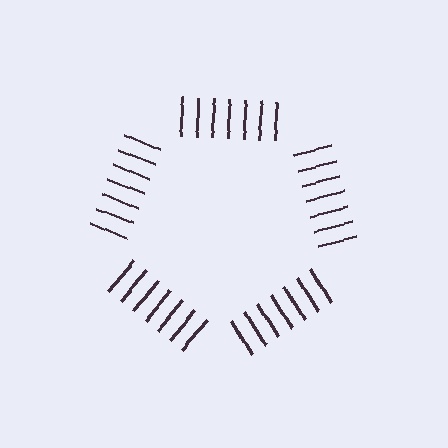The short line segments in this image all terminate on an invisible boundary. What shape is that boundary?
An illusory pentagon — the line segments terminate on its edges but no continuous stroke is drawn.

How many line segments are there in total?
35 — 7 along each of the 5 edges.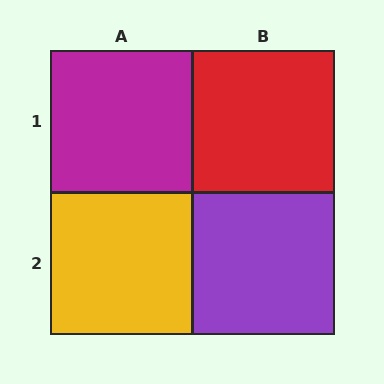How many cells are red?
1 cell is red.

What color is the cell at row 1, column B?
Red.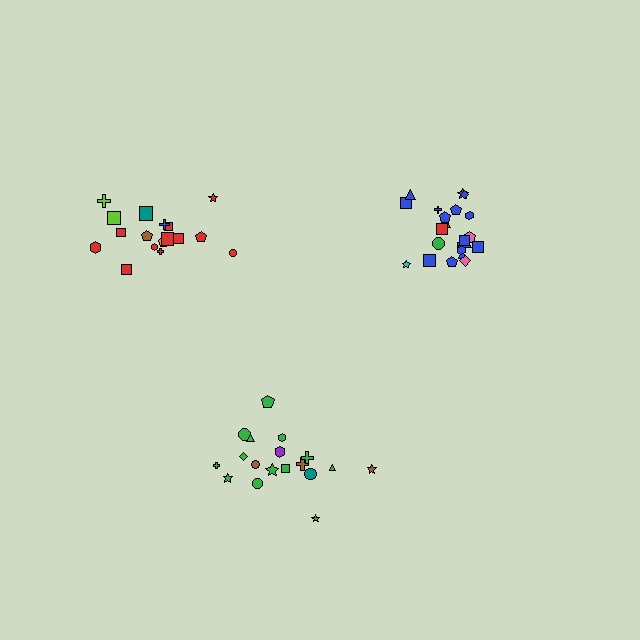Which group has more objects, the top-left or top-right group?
The top-right group.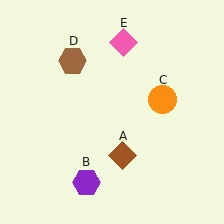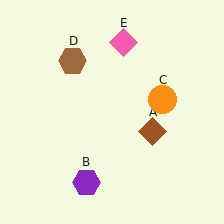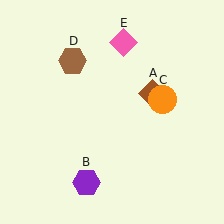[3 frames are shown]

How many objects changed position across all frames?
1 object changed position: brown diamond (object A).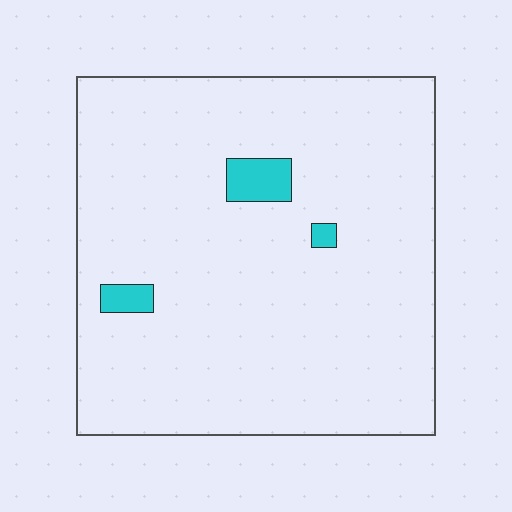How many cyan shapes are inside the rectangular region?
3.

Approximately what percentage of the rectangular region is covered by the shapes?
Approximately 5%.